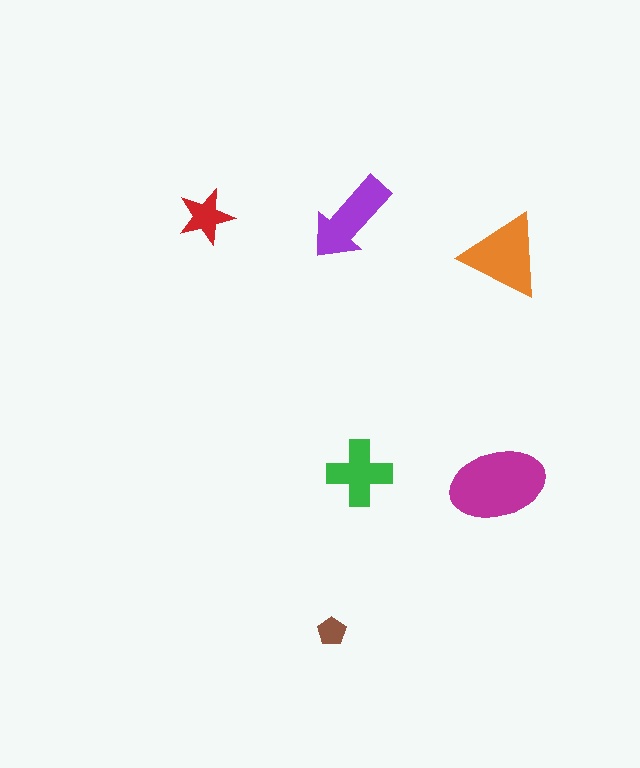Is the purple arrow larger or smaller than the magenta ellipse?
Smaller.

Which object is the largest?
The magenta ellipse.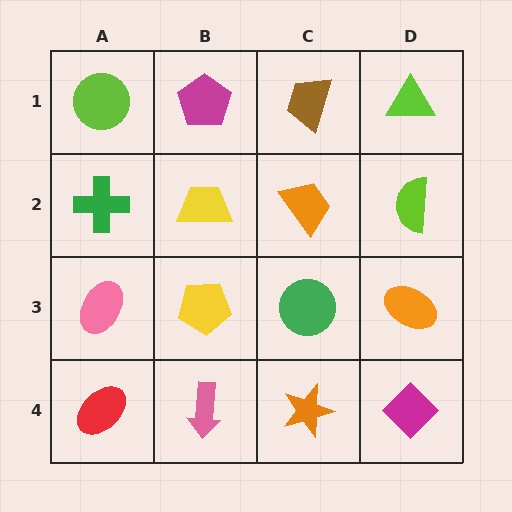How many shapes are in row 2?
4 shapes.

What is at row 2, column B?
A yellow trapezoid.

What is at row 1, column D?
A lime triangle.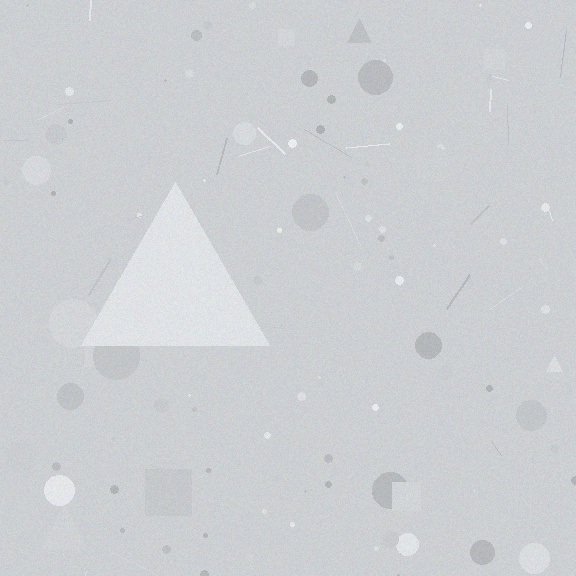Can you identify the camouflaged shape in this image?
The camouflaged shape is a triangle.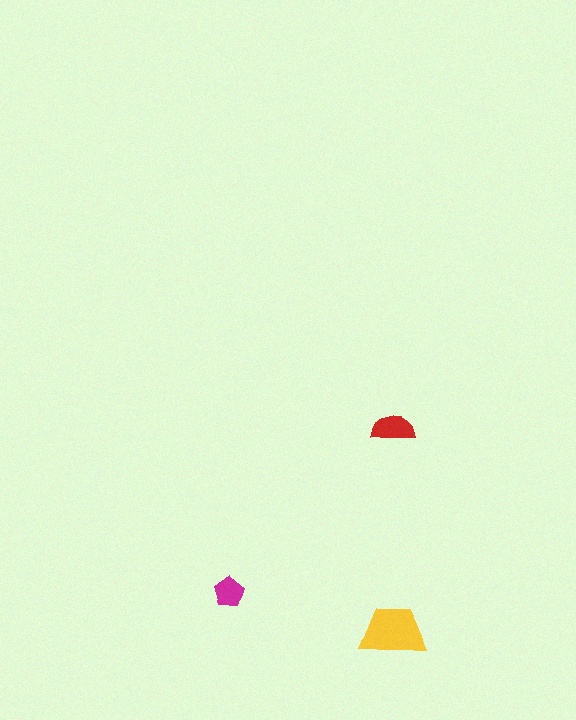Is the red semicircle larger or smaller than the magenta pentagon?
Larger.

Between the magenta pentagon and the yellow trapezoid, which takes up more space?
The yellow trapezoid.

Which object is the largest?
The yellow trapezoid.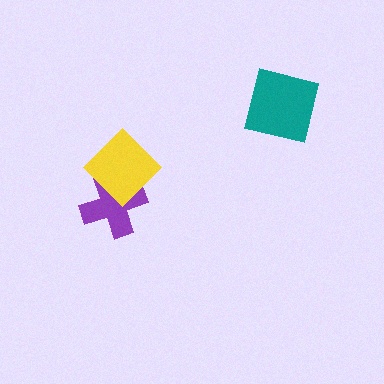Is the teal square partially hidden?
No, no other shape covers it.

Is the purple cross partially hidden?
Yes, it is partially covered by another shape.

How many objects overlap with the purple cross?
1 object overlaps with the purple cross.